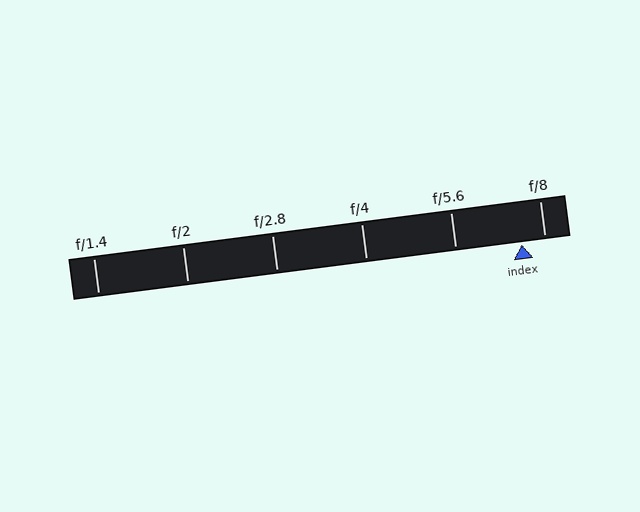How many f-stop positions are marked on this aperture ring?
There are 6 f-stop positions marked.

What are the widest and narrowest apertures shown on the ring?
The widest aperture shown is f/1.4 and the narrowest is f/8.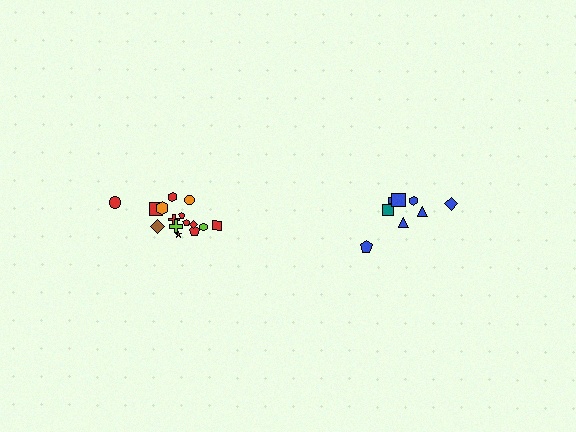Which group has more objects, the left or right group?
The left group.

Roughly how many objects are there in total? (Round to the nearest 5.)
Roughly 25 objects in total.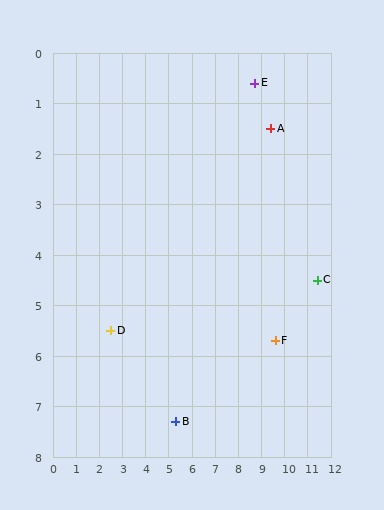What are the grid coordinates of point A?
Point A is at approximately (9.4, 1.5).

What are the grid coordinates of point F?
Point F is at approximately (9.6, 5.7).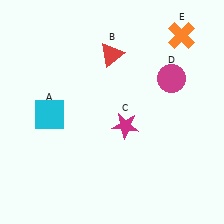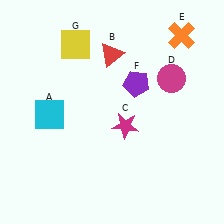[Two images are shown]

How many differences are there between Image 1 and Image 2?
There are 2 differences between the two images.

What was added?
A purple pentagon (F), a yellow square (G) were added in Image 2.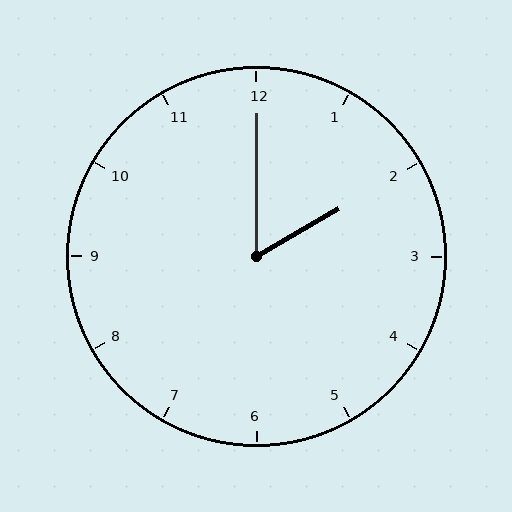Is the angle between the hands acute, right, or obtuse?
It is acute.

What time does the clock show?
2:00.